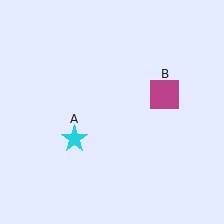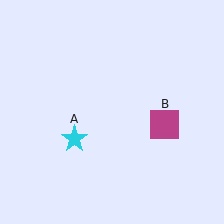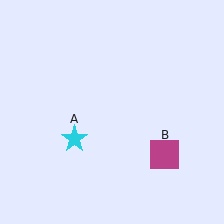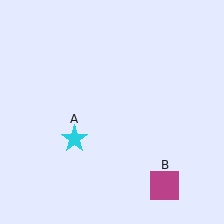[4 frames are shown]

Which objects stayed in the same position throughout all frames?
Cyan star (object A) remained stationary.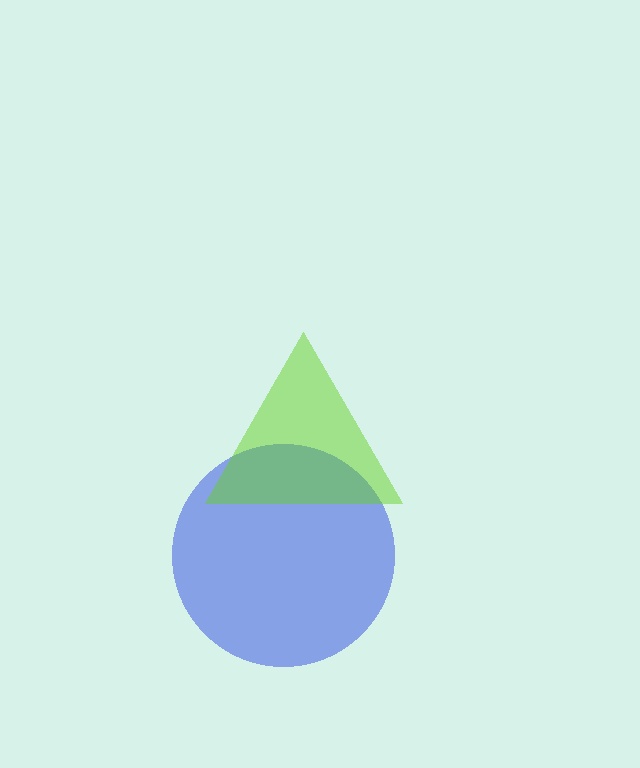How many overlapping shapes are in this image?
There are 2 overlapping shapes in the image.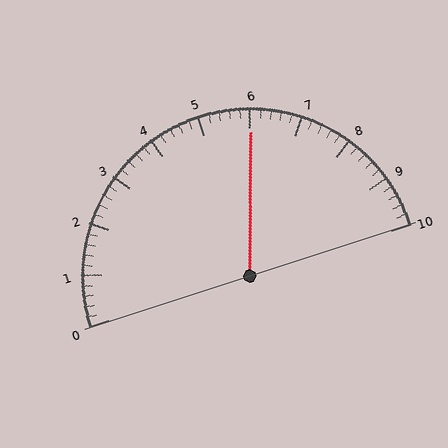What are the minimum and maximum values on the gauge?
The gauge ranges from 0 to 10.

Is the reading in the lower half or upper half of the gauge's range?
The reading is in the upper half of the range (0 to 10).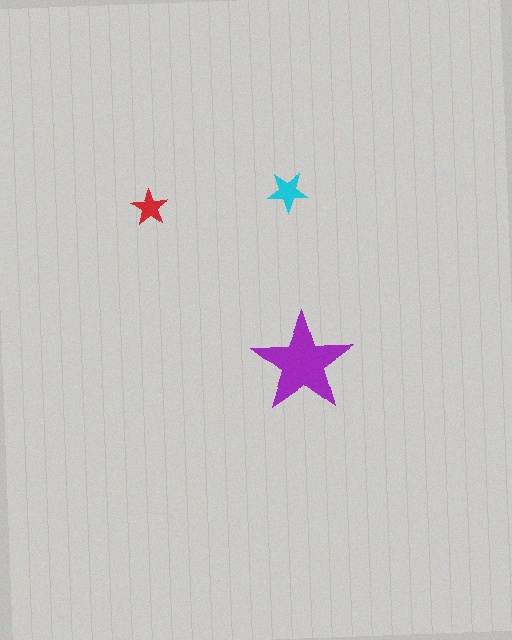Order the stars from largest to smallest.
the purple one, the cyan one, the red one.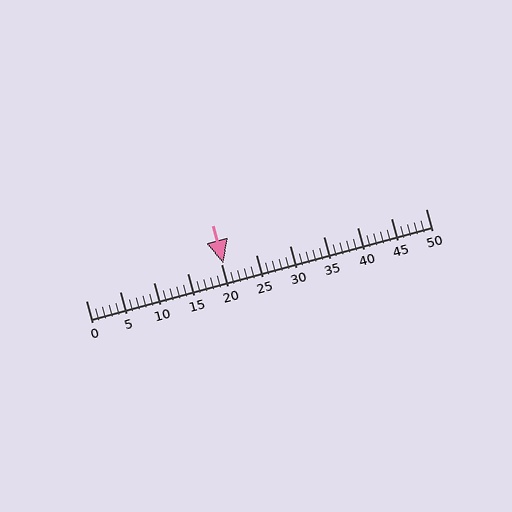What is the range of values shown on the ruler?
The ruler shows values from 0 to 50.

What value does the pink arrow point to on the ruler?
The pink arrow points to approximately 20.